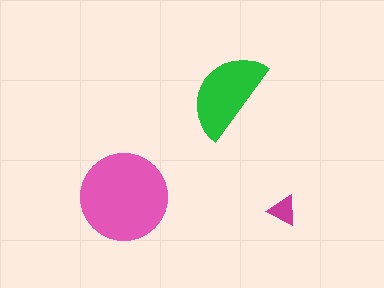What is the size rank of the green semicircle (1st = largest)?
2nd.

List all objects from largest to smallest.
The pink circle, the green semicircle, the magenta triangle.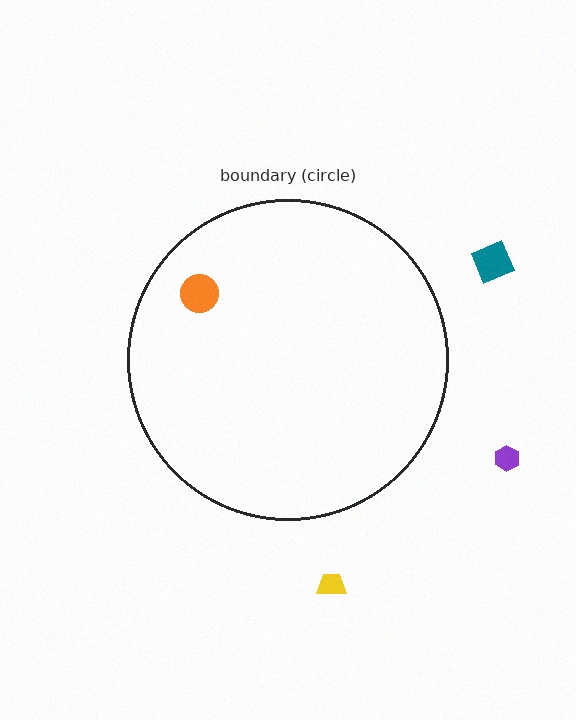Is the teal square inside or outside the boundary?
Outside.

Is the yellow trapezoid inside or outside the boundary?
Outside.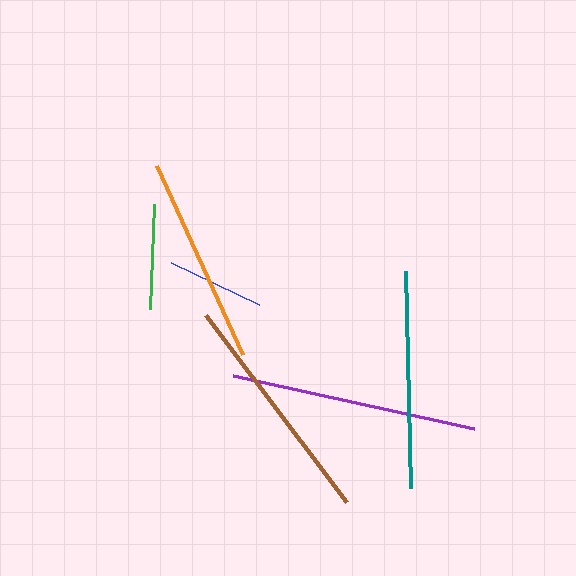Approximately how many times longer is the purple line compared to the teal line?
The purple line is approximately 1.1 times the length of the teal line.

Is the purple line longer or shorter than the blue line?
The purple line is longer than the blue line.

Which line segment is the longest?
The purple line is the longest at approximately 246 pixels.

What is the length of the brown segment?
The brown segment is approximately 234 pixels long.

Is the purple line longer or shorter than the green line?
The purple line is longer than the green line.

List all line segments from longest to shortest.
From longest to shortest: purple, brown, teal, orange, green, blue.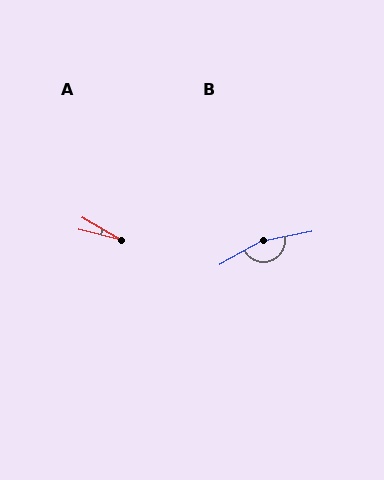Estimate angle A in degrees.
Approximately 16 degrees.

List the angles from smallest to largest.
A (16°), B (161°).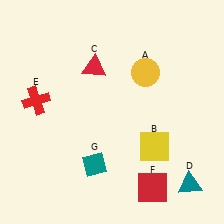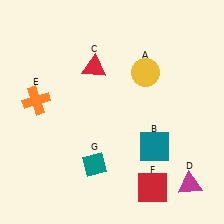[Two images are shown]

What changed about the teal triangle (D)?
In Image 1, D is teal. In Image 2, it changed to magenta.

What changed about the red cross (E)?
In Image 1, E is red. In Image 2, it changed to orange.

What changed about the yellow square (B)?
In Image 1, B is yellow. In Image 2, it changed to teal.